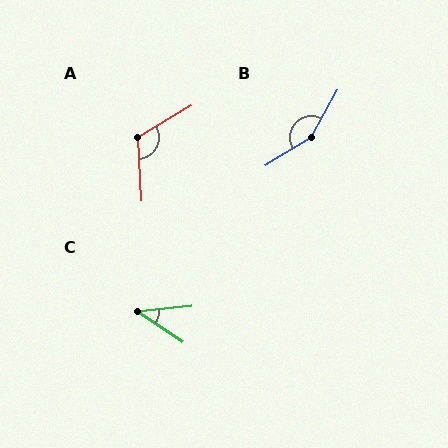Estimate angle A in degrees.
Approximately 118 degrees.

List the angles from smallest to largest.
C (40°), A (118°), B (150°).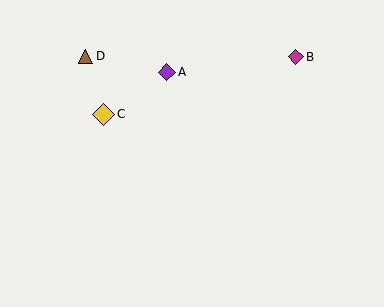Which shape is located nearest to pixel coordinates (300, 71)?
The magenta diamond (labeled B) at (296, 57) is nearest to that location.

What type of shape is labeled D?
Shape D is a brown triangle.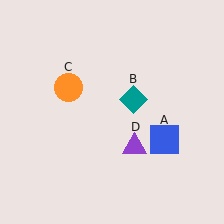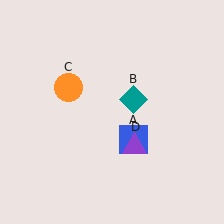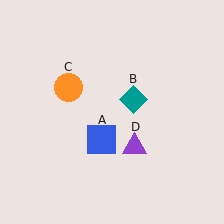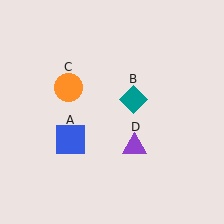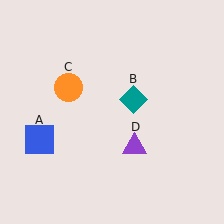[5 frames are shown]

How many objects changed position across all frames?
1 object changed position: blue square (object A).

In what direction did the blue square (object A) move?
The blue square (object A) moved left.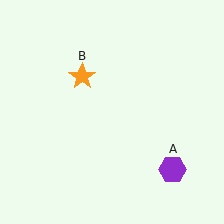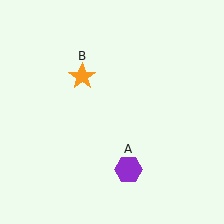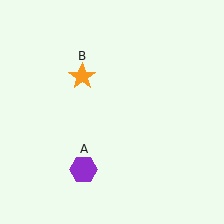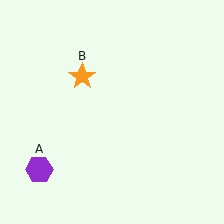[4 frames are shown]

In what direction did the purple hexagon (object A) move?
The purple hexagon (object A) moved left.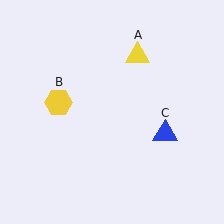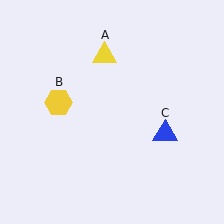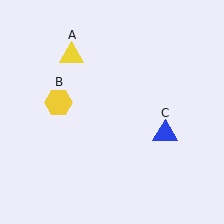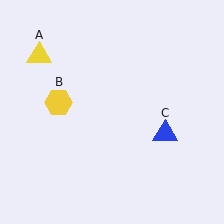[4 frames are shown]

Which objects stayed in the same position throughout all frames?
Yellow hexagon (object B) and blue triangle (object C) remained stationary.